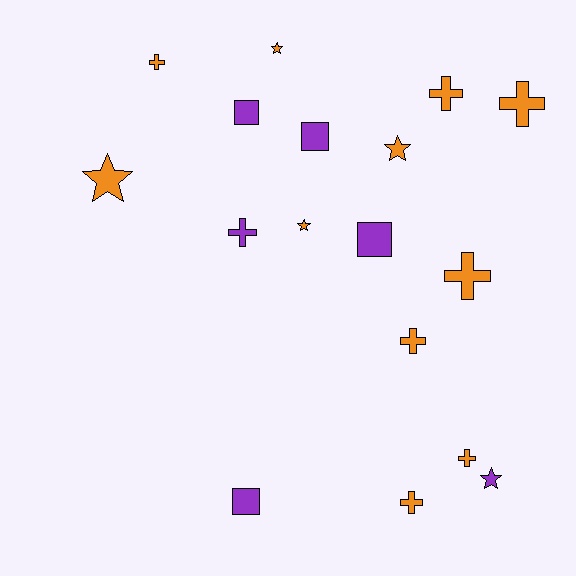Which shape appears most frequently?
Cross, with 8 objects.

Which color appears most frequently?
Orange, with 11 objects.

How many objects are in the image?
There are 17 objects.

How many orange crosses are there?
There are 7 orange crosses.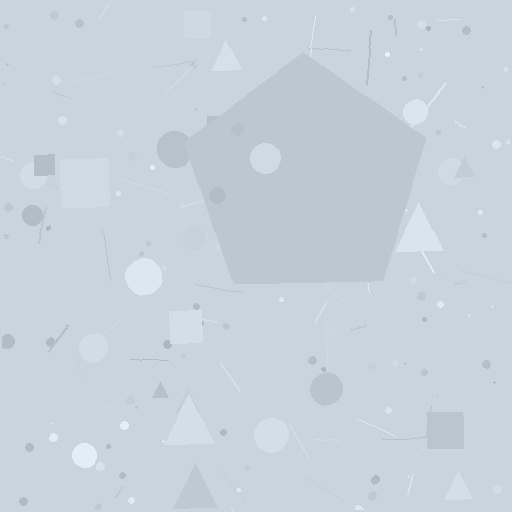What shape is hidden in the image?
A pentagon is hidden in the image.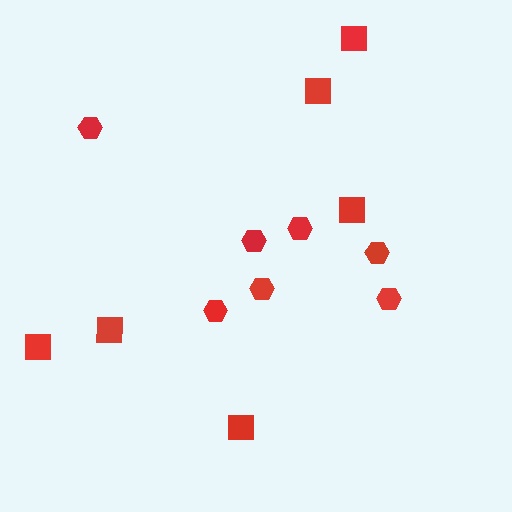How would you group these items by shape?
There are 2 groups: one group of squares (6) and one group of hexagons (7).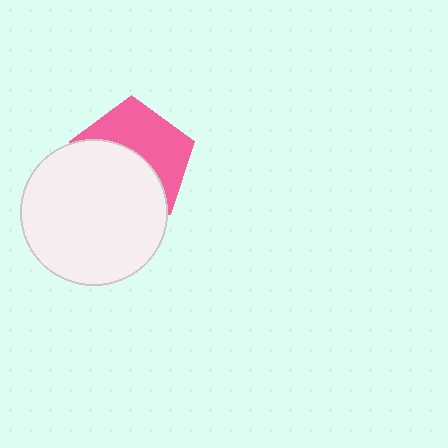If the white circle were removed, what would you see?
You would see the complete pink pentagon.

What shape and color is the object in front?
The object in front is a white circle.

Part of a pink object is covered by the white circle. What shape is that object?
It is a pentagon.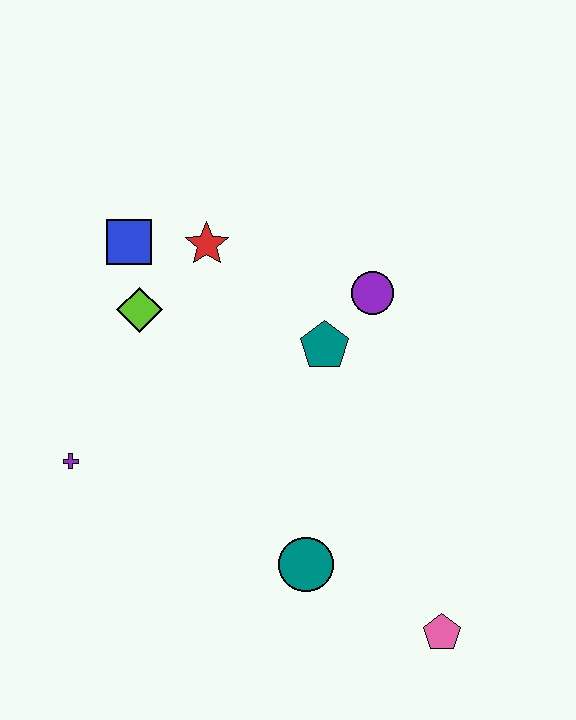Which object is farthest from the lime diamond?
The pink pentagon is farthest from the lime diamond.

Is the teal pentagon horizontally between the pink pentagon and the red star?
Yes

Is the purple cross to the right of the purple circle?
No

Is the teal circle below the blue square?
Yes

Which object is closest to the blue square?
The lime diamond is closest to the blue square.